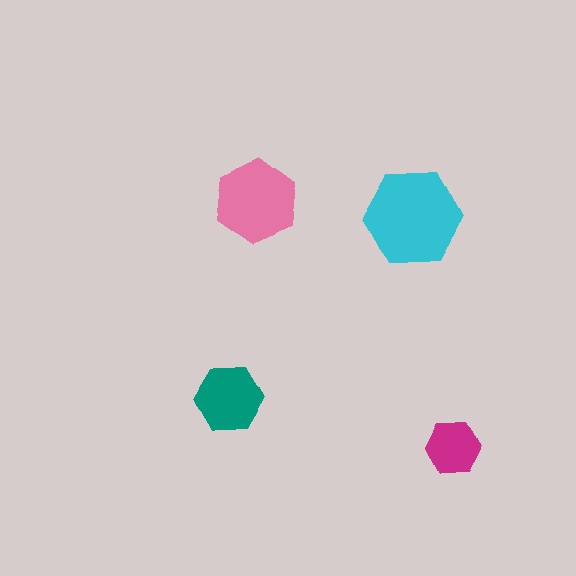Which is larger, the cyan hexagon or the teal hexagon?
The cyan one.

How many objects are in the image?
There are 4 objects in the image.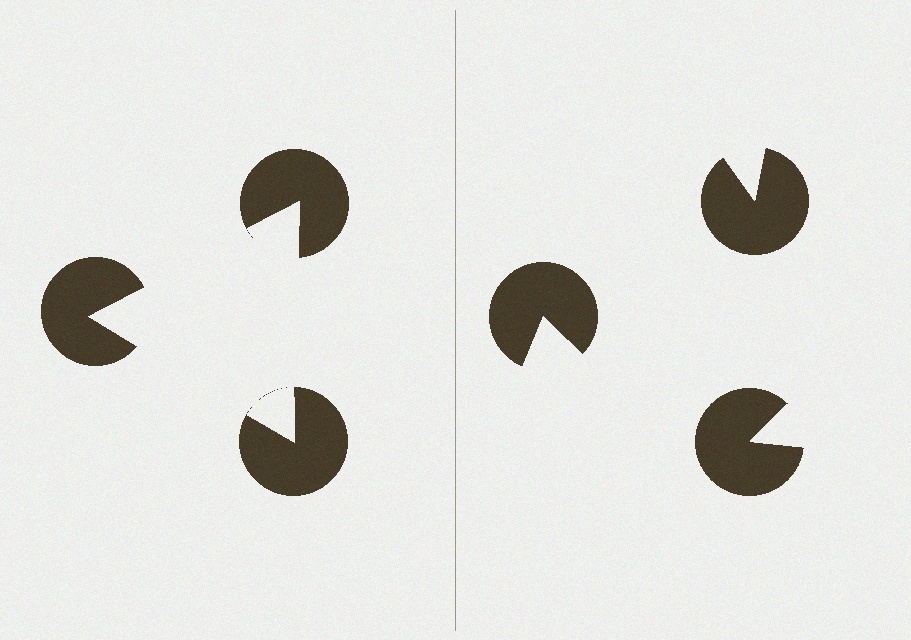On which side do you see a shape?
An illusory triangle appears on the left side. On the right side the wedge cuts are rotated, so no coherent shape forms.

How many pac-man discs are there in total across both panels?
6 — 3 on each side.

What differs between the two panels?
The pac-man discs are positioned identically on both sides; only the wedge orientations differ. On the left they align to a triangle; on the right they are misaligned.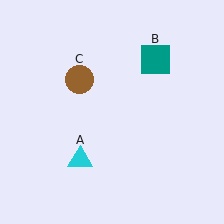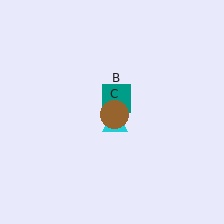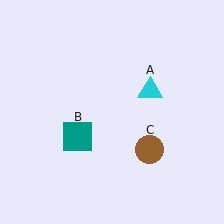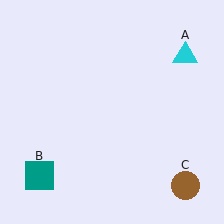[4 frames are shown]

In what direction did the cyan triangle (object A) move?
The cyan triangle (object A) moved up and to the right.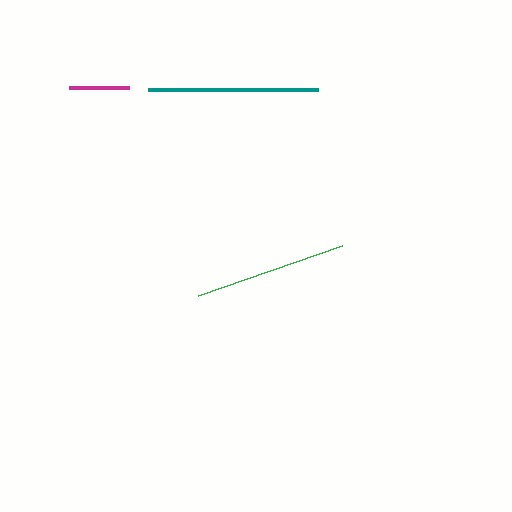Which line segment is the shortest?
The magenta line is the shortest at approximately 61 pixels.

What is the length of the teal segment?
The teal segment is approximately 170 pixels long.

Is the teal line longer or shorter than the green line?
The teal line is longer than the green line.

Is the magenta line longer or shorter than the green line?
The green line is longer than the magenta line.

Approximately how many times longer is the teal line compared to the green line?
The teal line is approximately 1.1 times the length of the green line.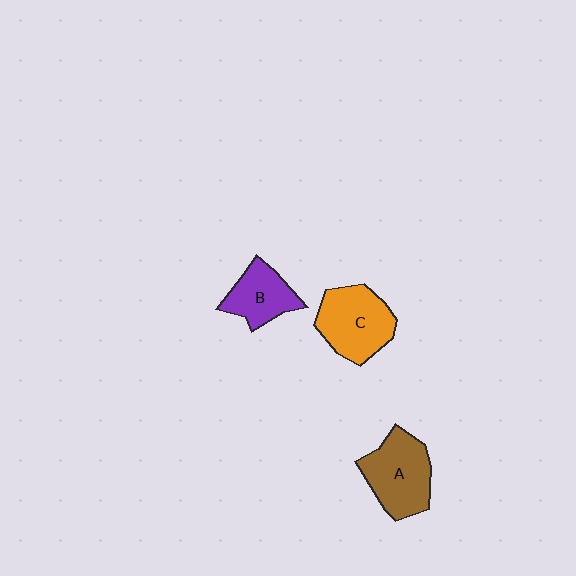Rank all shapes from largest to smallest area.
From largest to smallest: A (brown), C (orange), B (purple).